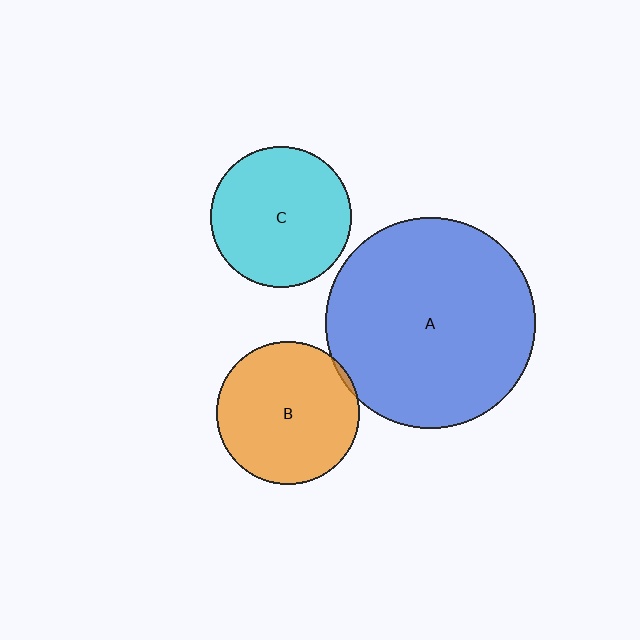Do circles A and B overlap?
Yes.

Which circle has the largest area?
Circle A (blue).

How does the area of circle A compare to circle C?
Approximately 2.2 times.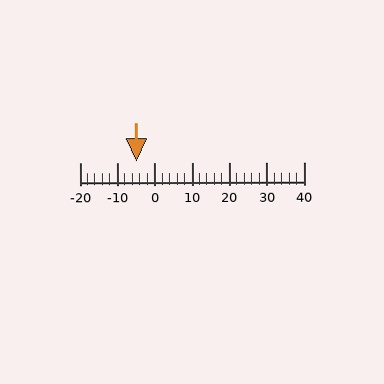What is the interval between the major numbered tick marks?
The major tick marks are spaced 10 units apart.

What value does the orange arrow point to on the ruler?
The orange arrow points to approximately -5.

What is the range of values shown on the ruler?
The ruler shows values from -20 to 40.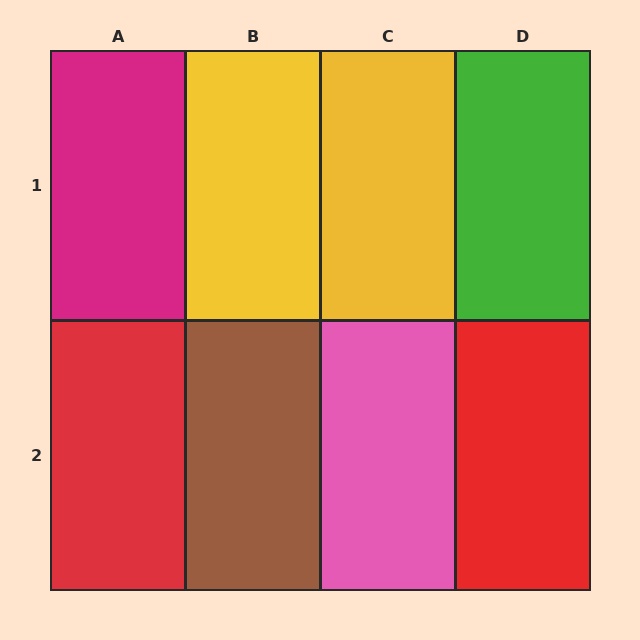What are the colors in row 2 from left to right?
Red, brown, pink, red.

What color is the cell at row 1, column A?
Magenta.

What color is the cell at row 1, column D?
Green.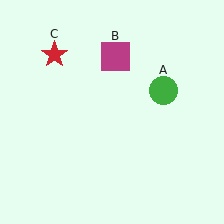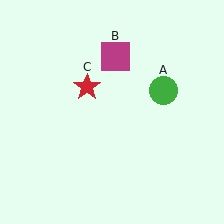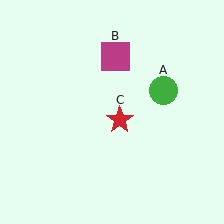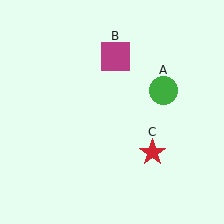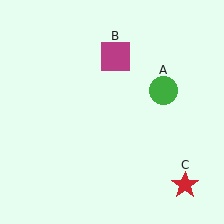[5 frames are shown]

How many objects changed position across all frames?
1 object changed position: red star (object C).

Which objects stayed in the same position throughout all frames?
Green circle (object A) and magenta square (object B) remained stationary.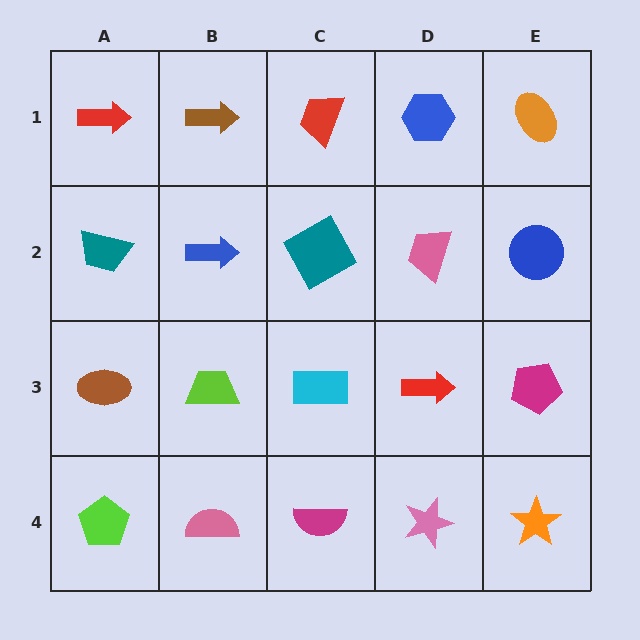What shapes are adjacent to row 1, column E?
A blue circle (row 2, column E), a blue hexagon (row 1, column D).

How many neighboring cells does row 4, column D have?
3.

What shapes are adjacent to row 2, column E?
An orange ellipse (row 1, column E), a magenta pentagon (row 3, column E), a pink trapezoid (row 2, column D).